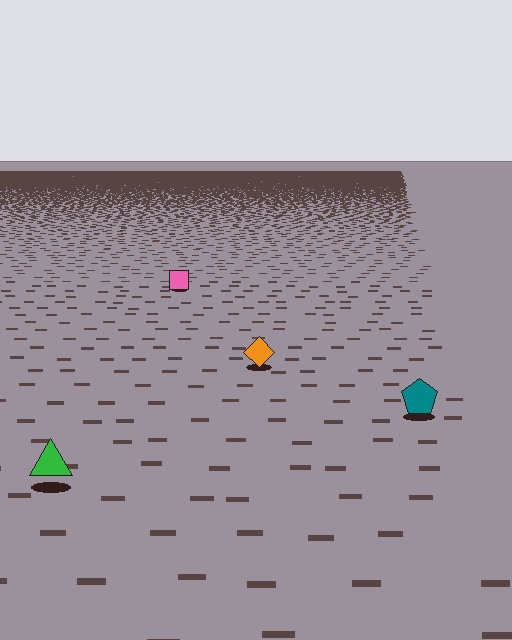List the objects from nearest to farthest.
From nearest to farthest: the green triangle, the teal pentagon, the orange diamond, the pink square.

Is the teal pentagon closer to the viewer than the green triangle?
No. The green triangle is closer — you can tell from the texture gradient: the ground texture is coarser near it.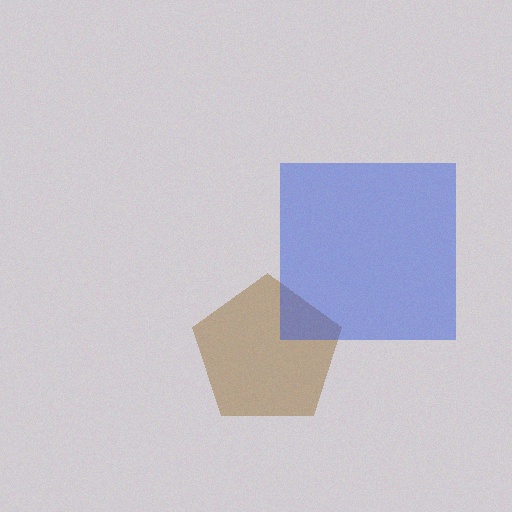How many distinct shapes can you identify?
There are 2 distinct shapes: a brown pentagon, a blue square.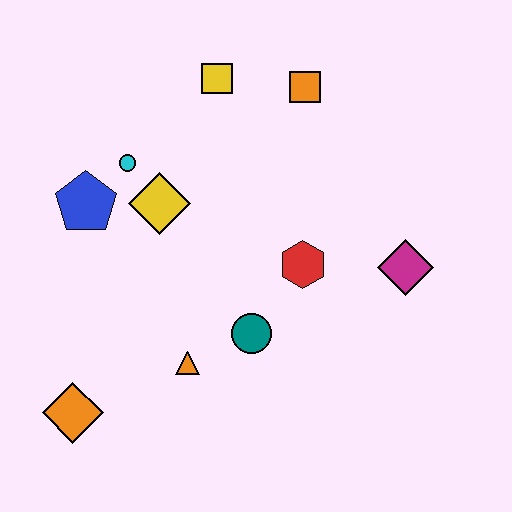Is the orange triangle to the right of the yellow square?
No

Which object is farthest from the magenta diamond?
The orange diamond is farthest from the magenta diamond.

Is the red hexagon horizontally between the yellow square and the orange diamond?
No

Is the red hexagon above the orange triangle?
Yes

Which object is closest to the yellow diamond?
The cyan circle is closest to the yellow diamond.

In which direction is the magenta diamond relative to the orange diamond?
The magenta diamond is to the right of the orange diamond.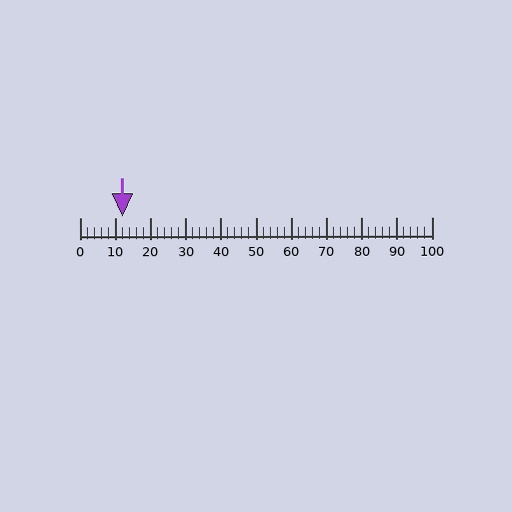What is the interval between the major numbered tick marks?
The major tick marks are spaced 10 units apart.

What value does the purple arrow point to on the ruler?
The purple arrow points to approximately 12.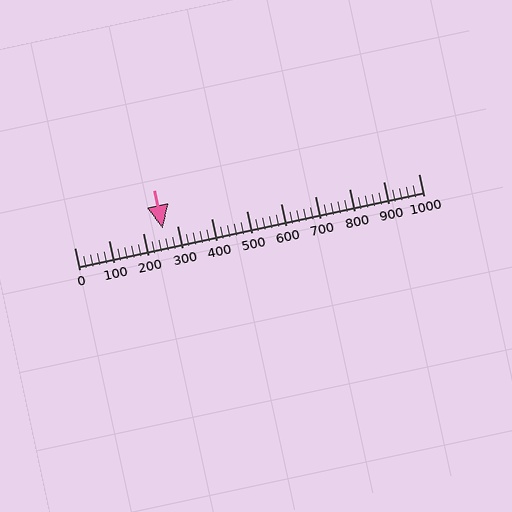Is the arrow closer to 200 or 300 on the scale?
The arrow is closer to 300.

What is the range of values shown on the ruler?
The ruler shows values from 0 to 1000.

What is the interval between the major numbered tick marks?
The major tick marks are spaced 100 units apart.